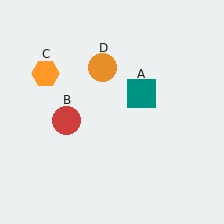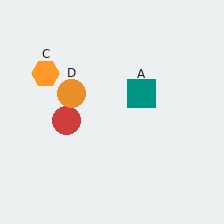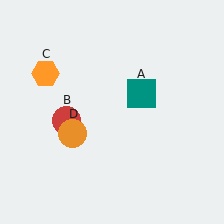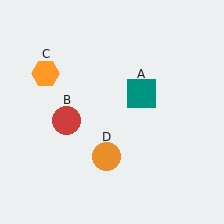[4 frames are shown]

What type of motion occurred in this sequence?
The orange circle (object D) rotated counterclockwise around the center of the scene.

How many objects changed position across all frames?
1 object changed position: orange circle (object D).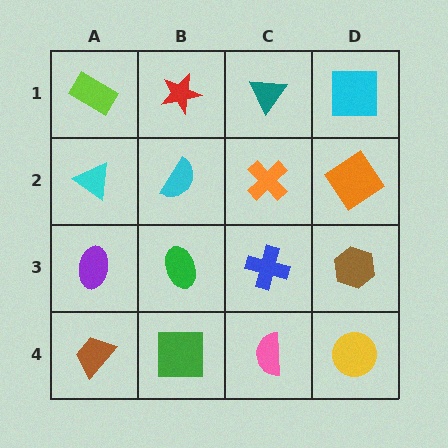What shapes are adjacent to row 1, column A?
A cyan triangle (row 2, column A), a red star (row 1, column B).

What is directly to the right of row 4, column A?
A green square.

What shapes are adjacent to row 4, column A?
A purple ellipse (row 3, column A), a green square (row 4, column B).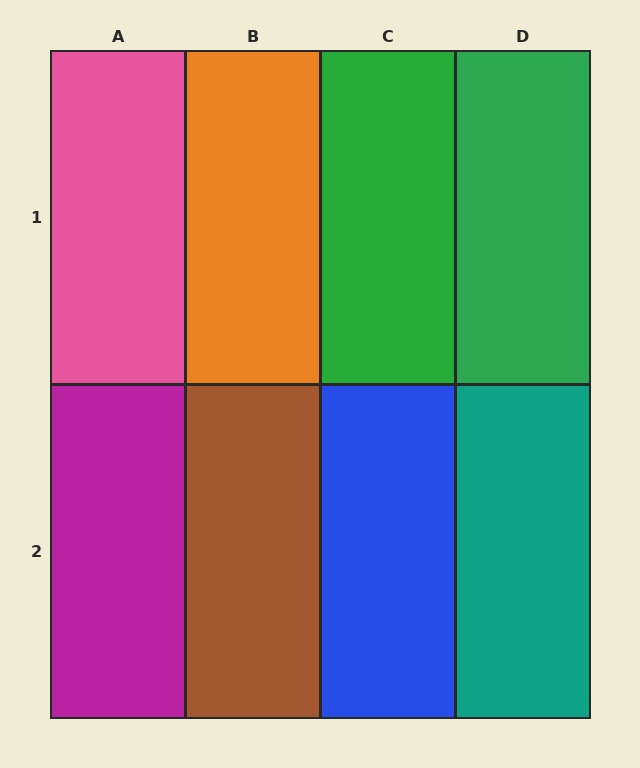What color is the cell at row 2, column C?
Blue.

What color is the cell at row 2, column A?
Magenta.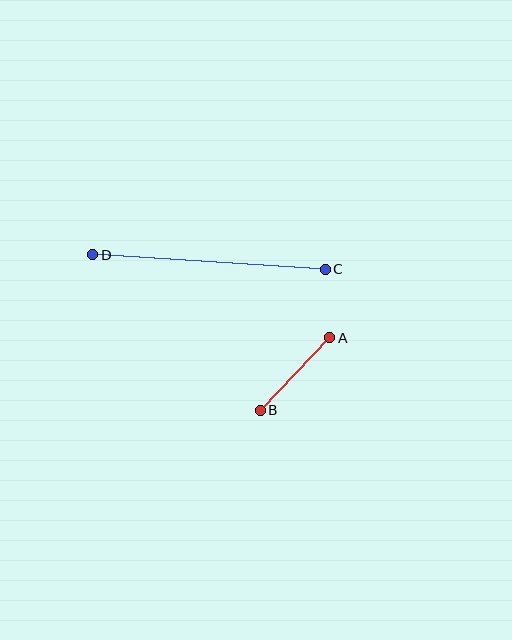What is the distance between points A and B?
The distance is approximately 100 pixels.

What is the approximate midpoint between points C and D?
The midpoint is at approximately (209, 262) pixels.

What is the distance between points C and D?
The distance is approximately 233 pixels.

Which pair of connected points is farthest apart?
Points C and D are farthest apart.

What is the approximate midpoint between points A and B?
The midpoint is at approximately (295, 374) pixels.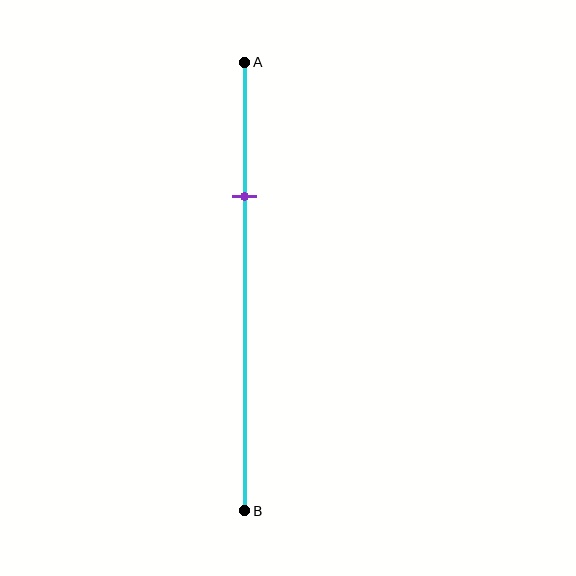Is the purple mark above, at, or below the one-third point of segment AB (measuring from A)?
The purple mark is above the one-third point of segment AB.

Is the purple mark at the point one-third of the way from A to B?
No, the mark is at about 30% from A, not at the 33% one-third point.